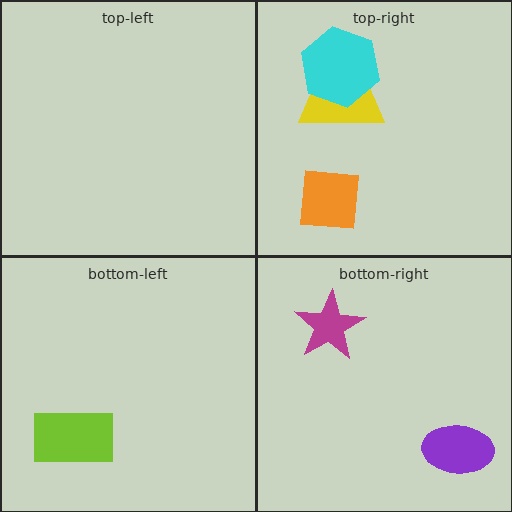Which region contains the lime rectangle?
The bottom-left region.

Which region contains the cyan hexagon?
The top-right region.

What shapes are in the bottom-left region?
The lime rectangle.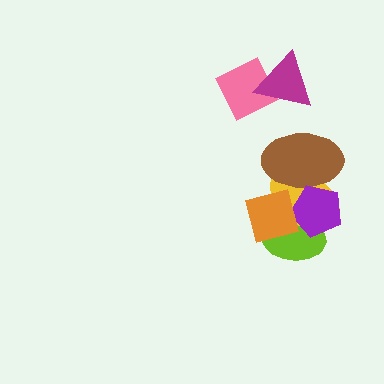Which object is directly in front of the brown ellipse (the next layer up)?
The purple pentagon is directly in front of the brown ellipse.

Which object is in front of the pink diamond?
The magenta triangle is in front of the pink diamond.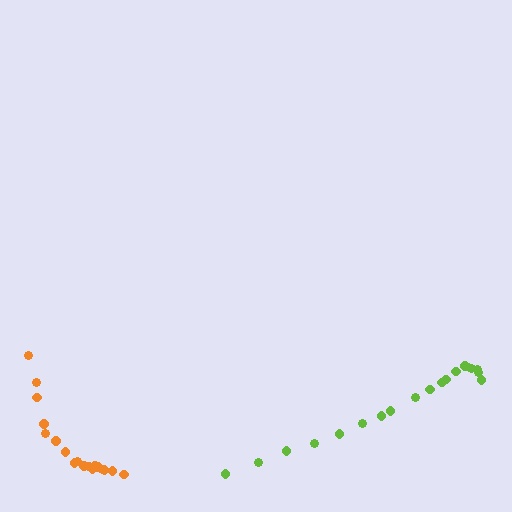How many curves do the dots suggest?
There are 2 distinct paths.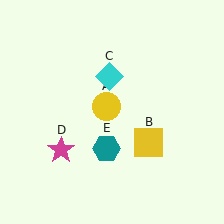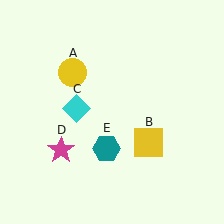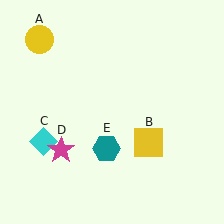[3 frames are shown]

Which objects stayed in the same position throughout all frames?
Yellow square (object B) and magenta star (object D) and teal hexagon (object E) remained stationary.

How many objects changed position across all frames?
2 objects changed position: yellow circle (object A), cyan diamond (object C).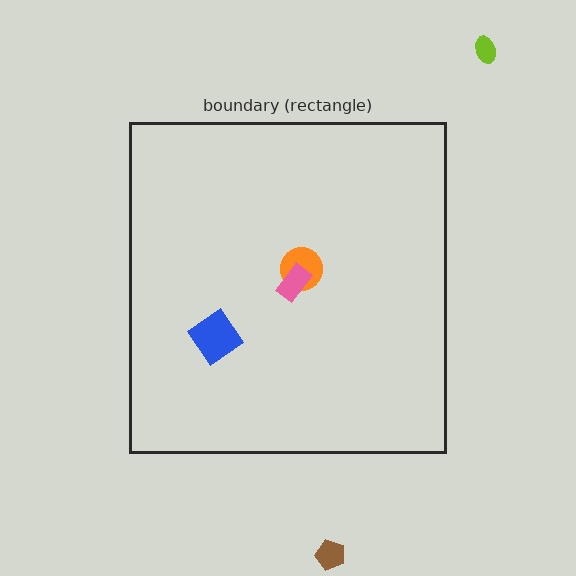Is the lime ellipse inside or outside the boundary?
Outside.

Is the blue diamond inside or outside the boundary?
Inside.